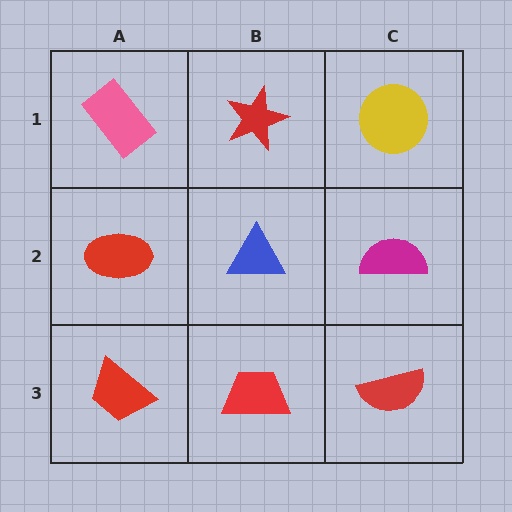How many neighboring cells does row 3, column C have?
2.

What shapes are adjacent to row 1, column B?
A blue triangle (row 2, column B), a pink rectangle (row 1, column A), a yellow circle (row 1, column C).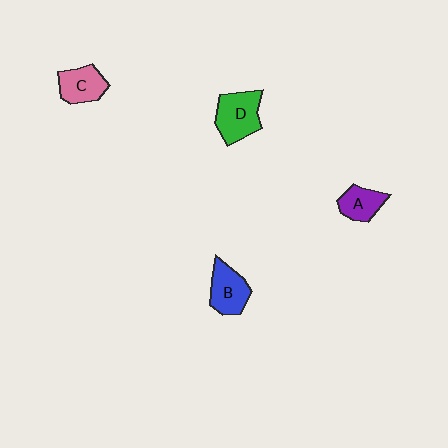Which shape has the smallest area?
Shape A (purple).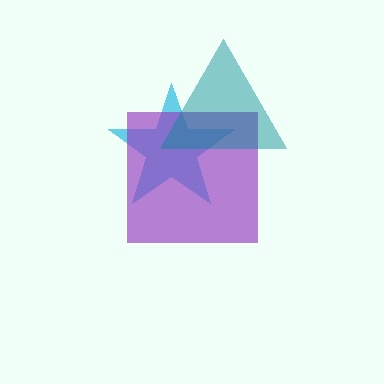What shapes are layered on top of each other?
The layered shapes are: a cyan star, a purple square, a teal triangle.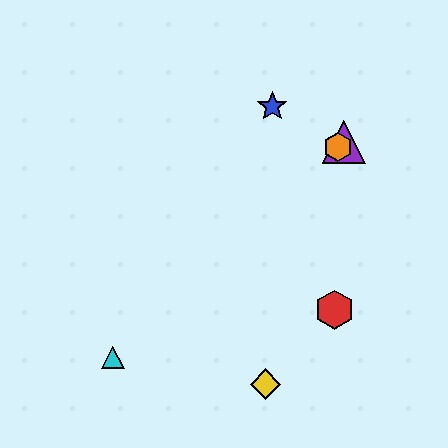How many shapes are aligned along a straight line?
4 shapes (the green triangle, the purple triangle, the orange hexagon, the cyan triangle) are aligned along a straight line.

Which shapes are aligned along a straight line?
The green triangle, the purple triangle, the orange hexagon, the cyan triangle are aligned along a straight line.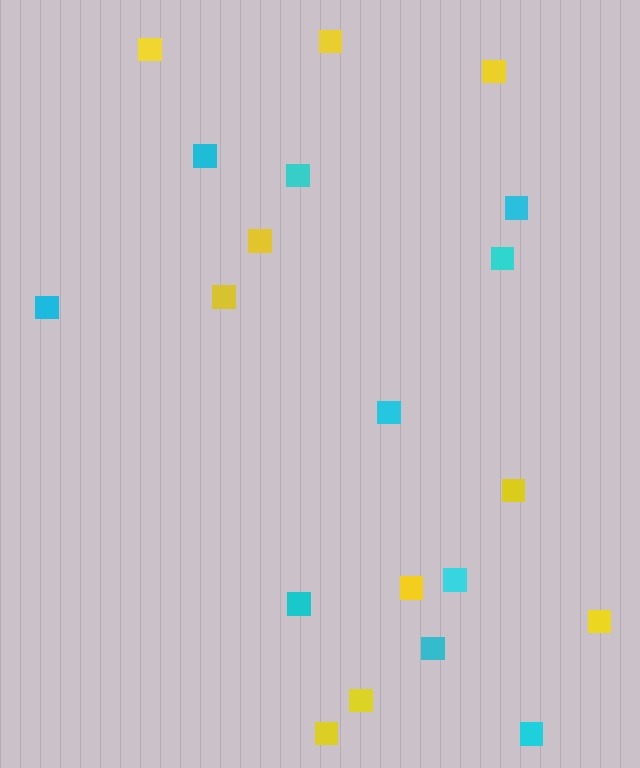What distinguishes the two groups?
There are 2 groups: one group of yellow squares (10) and one group of cyan squares (10).